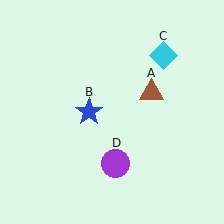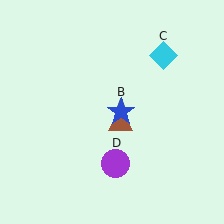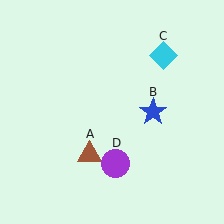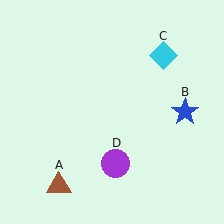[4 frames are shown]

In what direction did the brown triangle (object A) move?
The brown triangle (object A) moved down and to the left.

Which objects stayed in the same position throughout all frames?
Cyan diamond (object C) and purple circle (object D) remained stationary.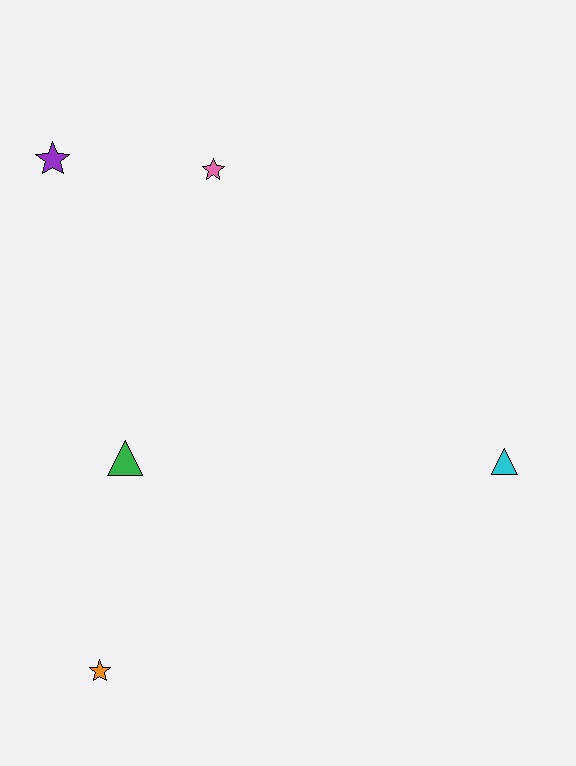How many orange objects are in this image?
There is 1 orange object.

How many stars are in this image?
There are 3 stars.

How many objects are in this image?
There are 5 objects.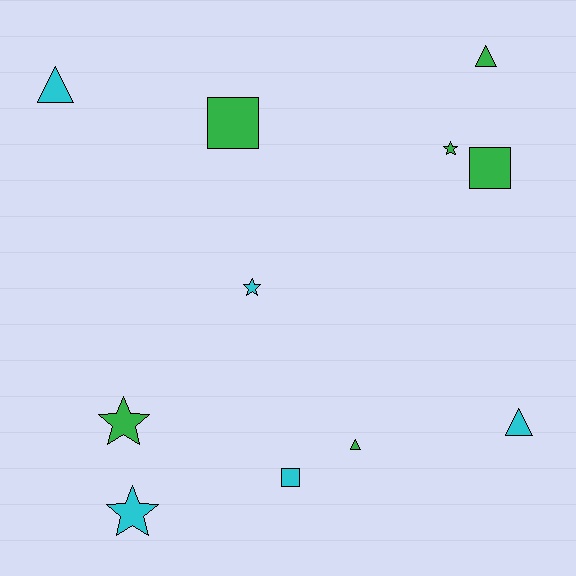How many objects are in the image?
There are 11 objects.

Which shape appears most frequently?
Star, with 4 objects.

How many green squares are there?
There are 2 green squares.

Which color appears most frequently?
Green, with 6 objects.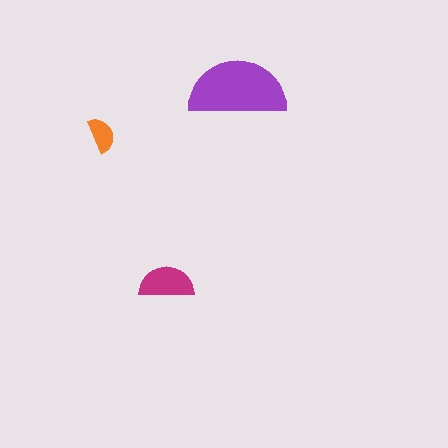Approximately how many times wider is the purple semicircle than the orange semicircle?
About 2.5 times wider.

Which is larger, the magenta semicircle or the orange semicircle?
The magenta one.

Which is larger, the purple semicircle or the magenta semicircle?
The purple one.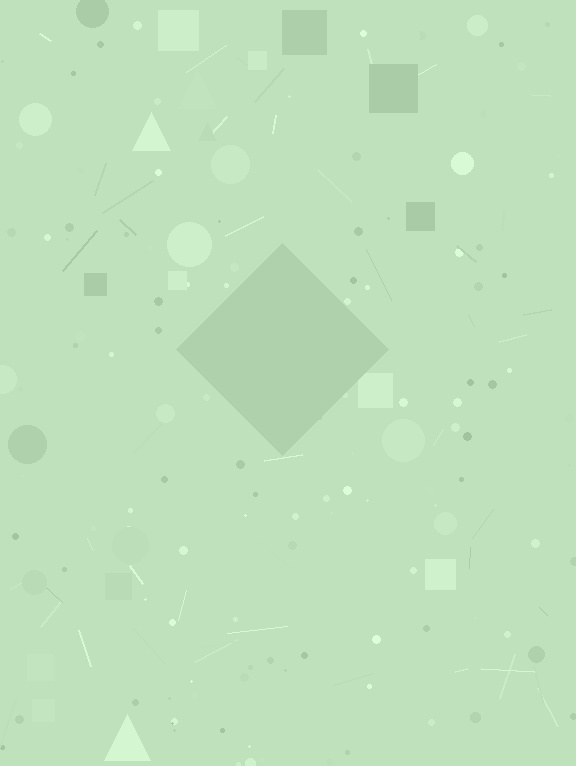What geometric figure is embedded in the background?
A diamond is embedded in the background.